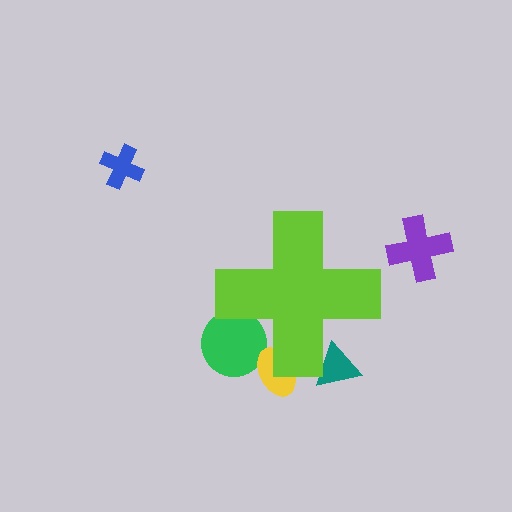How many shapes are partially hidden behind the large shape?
3 shapes are partially hidden.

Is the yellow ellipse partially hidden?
Yes, the yellow ellipse is partially hidden behind the lime cross.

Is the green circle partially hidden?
Yes, the green circle is partially hidden behind the lime cross.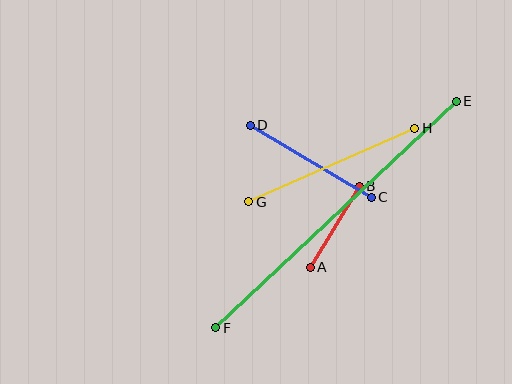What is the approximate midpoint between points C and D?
The midpoint is at approximately (311, 161) pixels.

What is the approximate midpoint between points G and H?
The midpoint is at approximately (332, 165) pixels.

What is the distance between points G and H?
The distance is approximately 181 pixels.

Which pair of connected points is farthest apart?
Points E and F are farthest apart.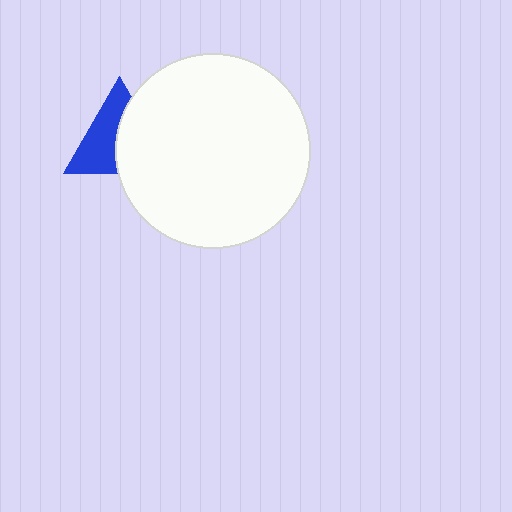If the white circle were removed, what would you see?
You would see the complete blue triangle.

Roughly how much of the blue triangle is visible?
About half of it is visible (roughly 52%).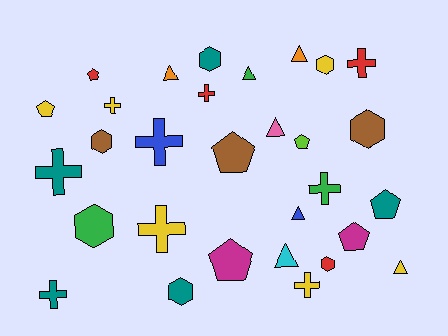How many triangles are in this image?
There are 7 triangles.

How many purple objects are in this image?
There are no purple objects.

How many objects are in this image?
There are 30 objects.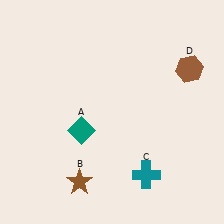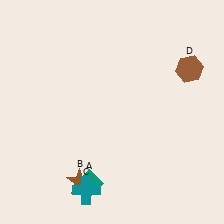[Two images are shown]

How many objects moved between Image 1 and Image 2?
2 objects moved between the two images.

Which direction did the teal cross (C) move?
The teal cross (C) moved left.